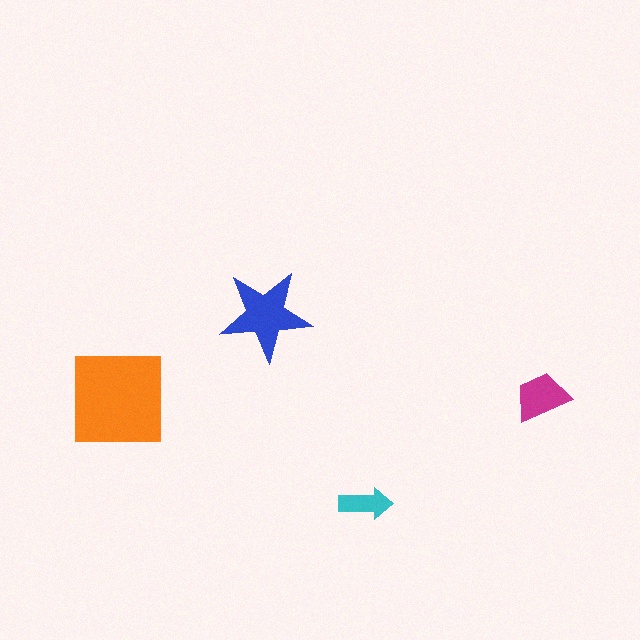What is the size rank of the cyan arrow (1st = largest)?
4th.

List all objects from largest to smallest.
The orange square, the blue star, the magenta trapezoid, the cyan arrow.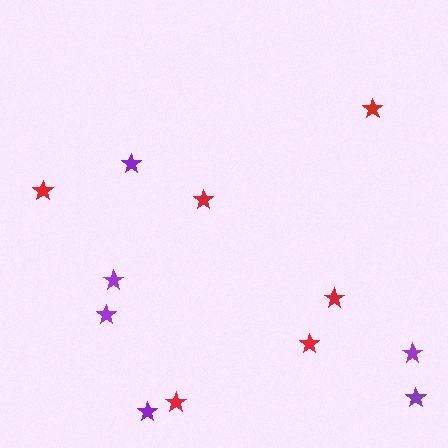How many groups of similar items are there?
There are 2 groups: one group of purple stars (6) and one group of red stars (6).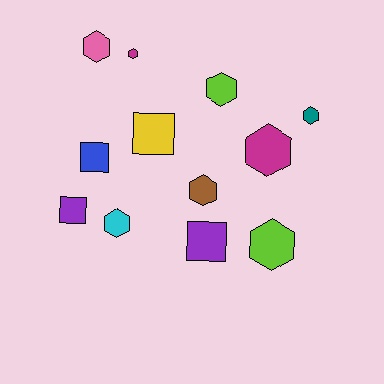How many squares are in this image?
There are 4 squares.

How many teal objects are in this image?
There is 1 teal object.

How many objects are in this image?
There are 12 objects.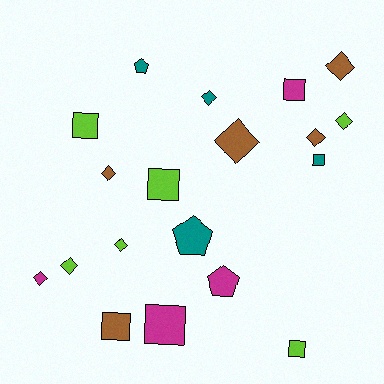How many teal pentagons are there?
There are 2 teal pentagons.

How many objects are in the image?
There are 19 objects.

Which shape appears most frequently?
Diamond, with 9 objects.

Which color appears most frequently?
Lime, with 6 objects.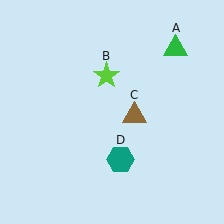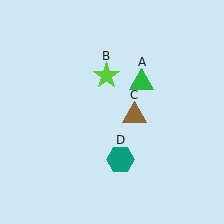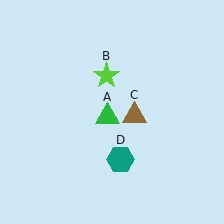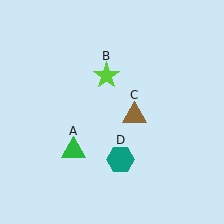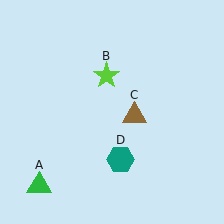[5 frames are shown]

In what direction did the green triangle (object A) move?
The green triangle (object A) moved down and to the left.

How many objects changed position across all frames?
1 object changed position: green triangle (object A).